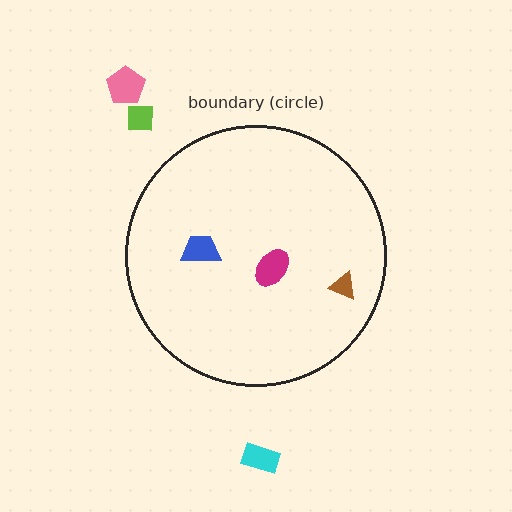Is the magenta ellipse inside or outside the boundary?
Inside.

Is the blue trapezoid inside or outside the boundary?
Inside.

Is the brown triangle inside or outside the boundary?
Inside.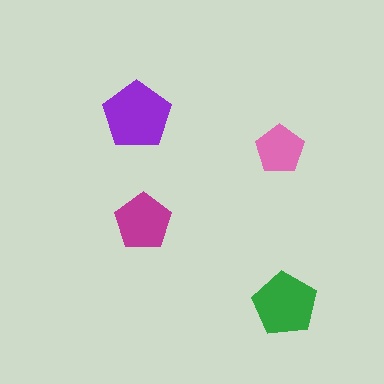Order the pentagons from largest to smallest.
the purple one, the green one, the magenta one, the pink one.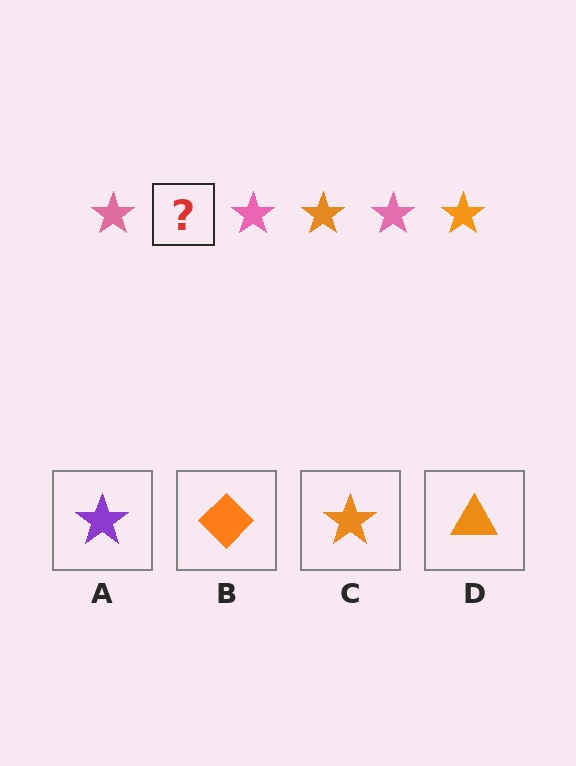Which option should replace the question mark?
Option C.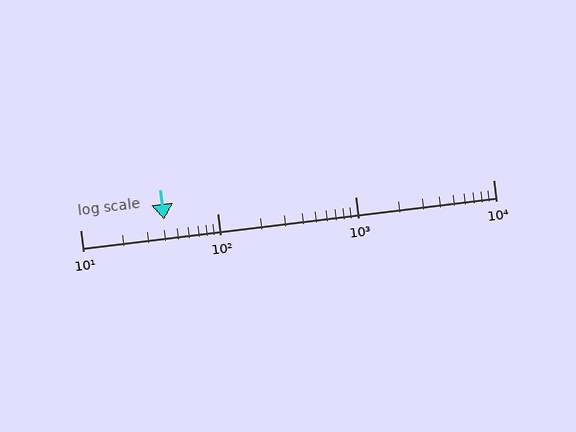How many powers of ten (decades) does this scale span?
The scale spans 3 decades, from 10 to 10000.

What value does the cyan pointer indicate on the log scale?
The pointer indicates approximately 41.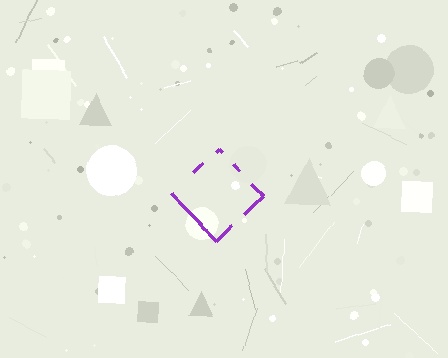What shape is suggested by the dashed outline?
The dashed outline suggests a diamond.